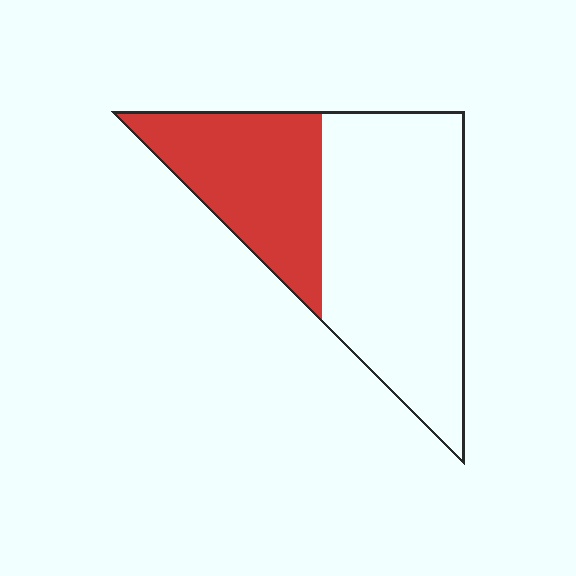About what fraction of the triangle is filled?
About three eighths (3/8).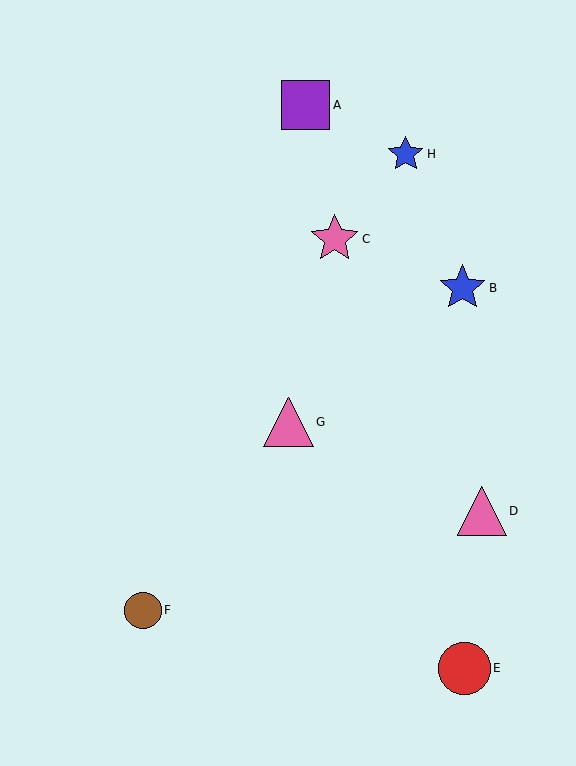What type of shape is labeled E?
Shape E is a red circle.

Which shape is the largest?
The red circle (labeled E) is the largest.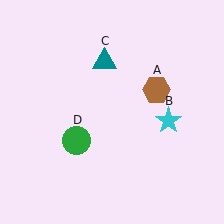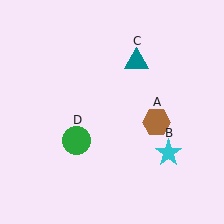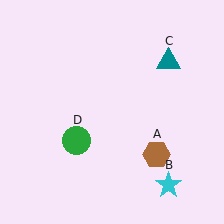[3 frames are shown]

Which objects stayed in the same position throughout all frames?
Green circle (object D) remained stationary.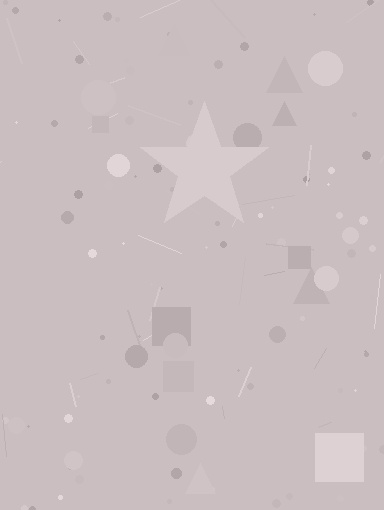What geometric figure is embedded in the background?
A star is embedded in the background.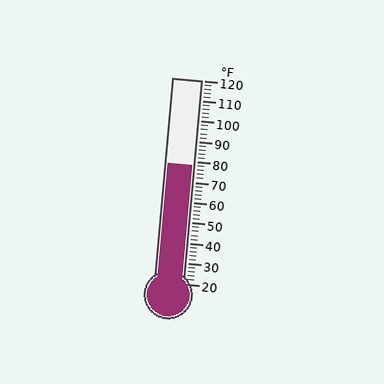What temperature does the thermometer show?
The thermometer shows approximately 78°F.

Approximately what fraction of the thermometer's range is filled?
The thermometer is filled to approximately 60% of its range.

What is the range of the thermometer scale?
The thermometer scale ranges from 20°F to 120°F.